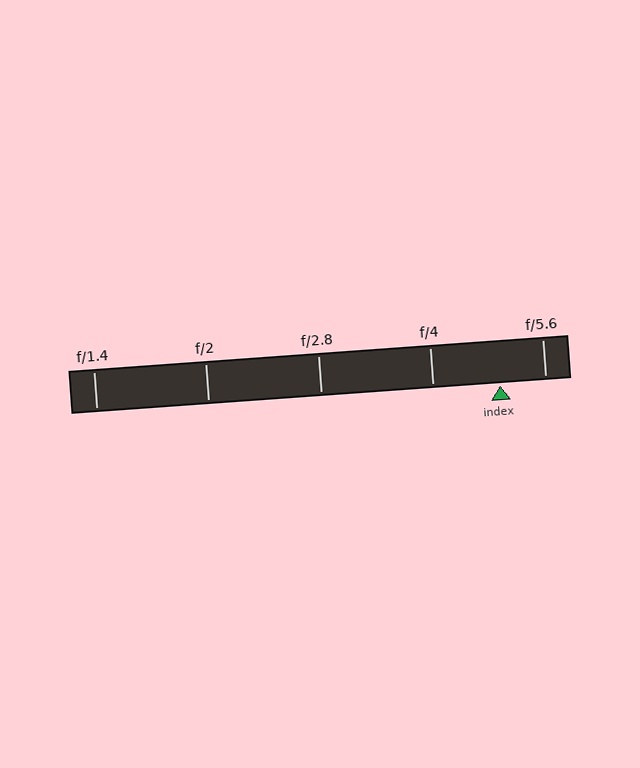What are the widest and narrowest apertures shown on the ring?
The widest aperture shown is f/1.4 and the narrowest is f/5.6.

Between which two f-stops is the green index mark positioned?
The index mark is between f/4 and f/5.6.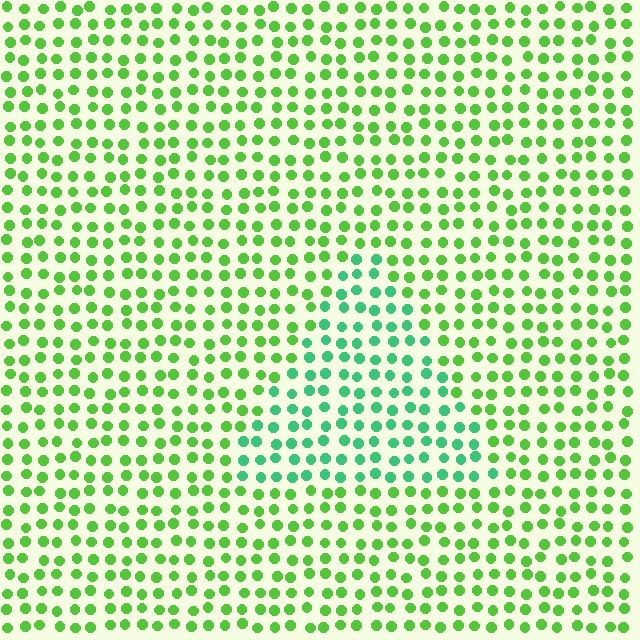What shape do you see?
I see a triangle.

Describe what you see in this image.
The image is filled with small lime elements in a uniform arrangement. A triangle-shaped region is visible where the elements are tinted to a slightly different hue, forming a subtle color boundary.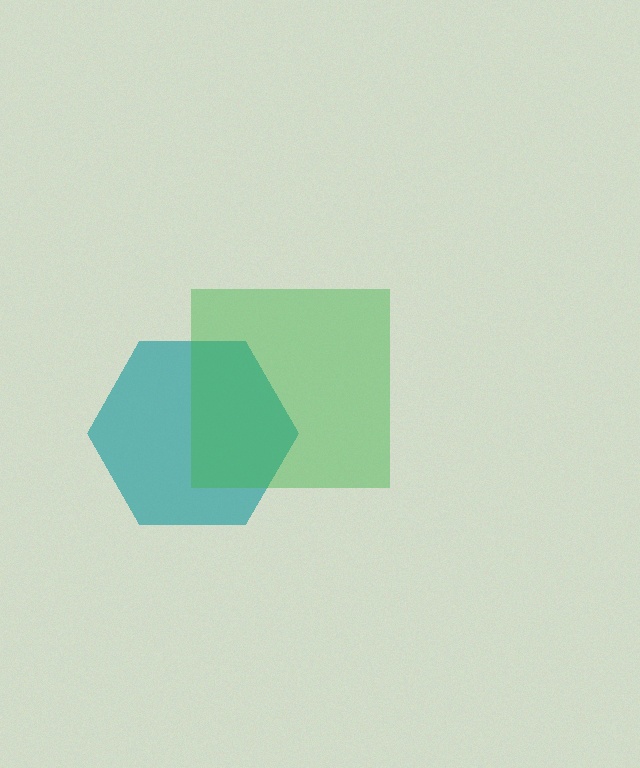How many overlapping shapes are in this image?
There are 2 overlapping shapes in the image.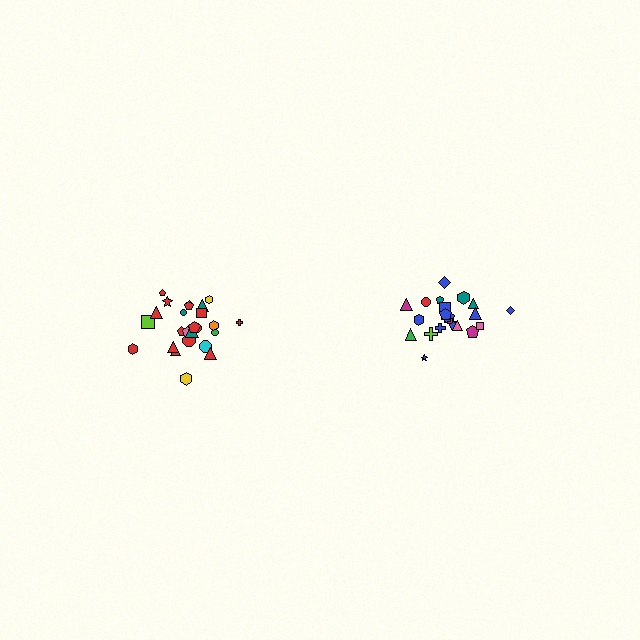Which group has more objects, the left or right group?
The left group.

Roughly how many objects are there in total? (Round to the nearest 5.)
Roughly 45 objects in total.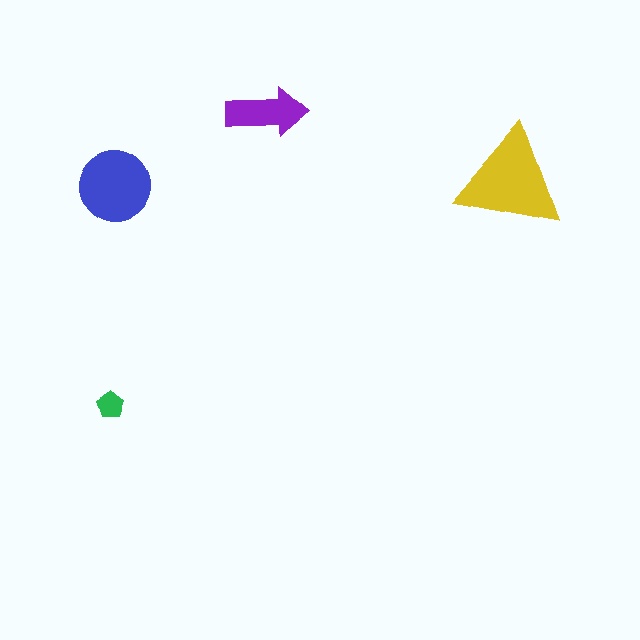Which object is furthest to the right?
The yellow triangle is rightmost.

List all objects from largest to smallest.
The yellow triangle, the blue circle, the purple arrow, the green pentagon.